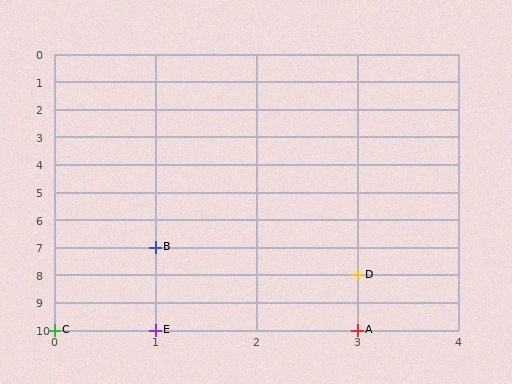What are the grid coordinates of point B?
Point B is at grid coordinates (1, 7).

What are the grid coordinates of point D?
Point D is at grid coordinates (3, 8).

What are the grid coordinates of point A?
Point A is at grid coordinates (3, 10).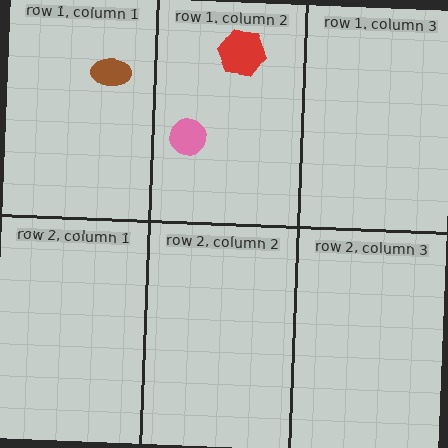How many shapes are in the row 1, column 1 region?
1.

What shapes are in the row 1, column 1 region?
The brown ellipse.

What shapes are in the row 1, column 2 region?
The pink circle, the red hexagon.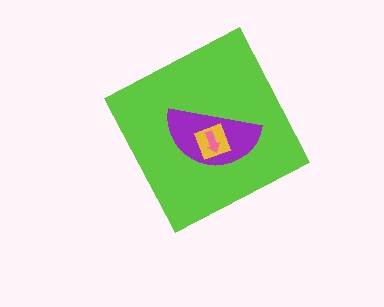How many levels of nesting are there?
4.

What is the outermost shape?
The lime diamond.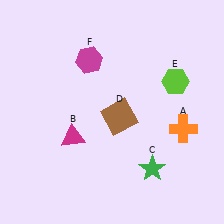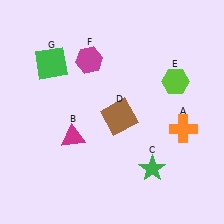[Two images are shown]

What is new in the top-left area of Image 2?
A green square (G) was added in the top-left area of Image 2.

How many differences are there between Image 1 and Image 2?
There is 1 difference between the two images.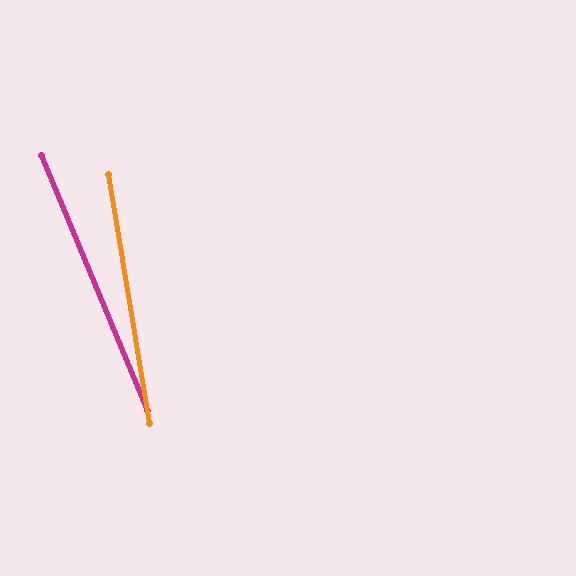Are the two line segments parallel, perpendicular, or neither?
Neither parallel nor perpendicular — they differ by about 13°.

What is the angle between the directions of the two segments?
Approximately 13 degrees.